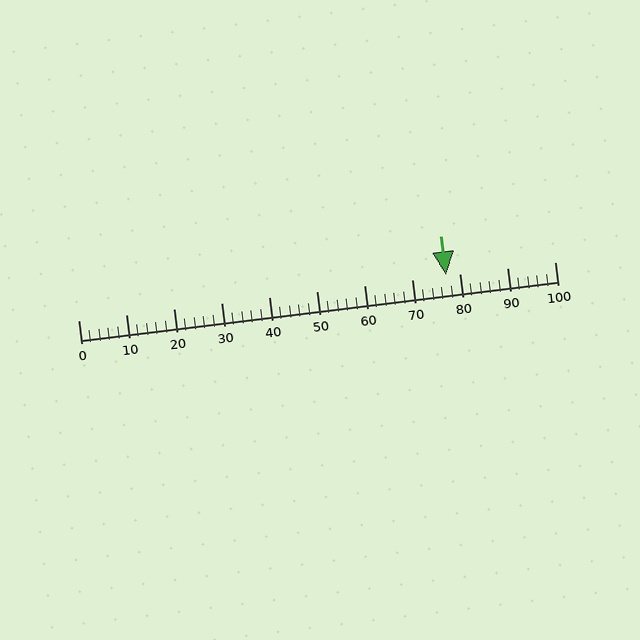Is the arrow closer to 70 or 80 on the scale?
The arrow is closer to 80.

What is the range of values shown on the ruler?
The ruler shows values from 0 to 100.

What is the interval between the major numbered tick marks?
The major tick marks are spaced 10 units apart.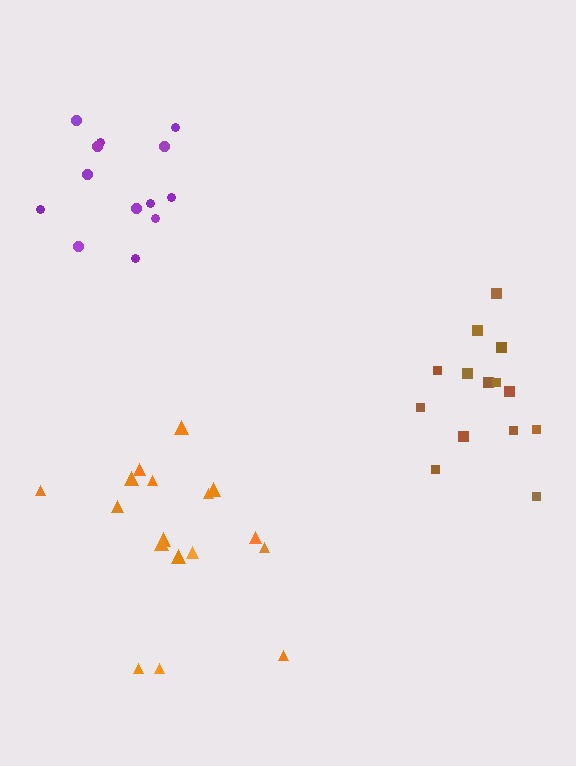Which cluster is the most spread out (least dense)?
Orange.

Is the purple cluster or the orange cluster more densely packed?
Purple.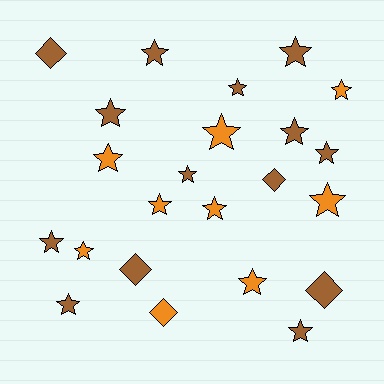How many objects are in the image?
There are 23 objects.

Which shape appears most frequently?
Star, with 18 objects.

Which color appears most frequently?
Brown, with 14 objects.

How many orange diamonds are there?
There is 1 orange diamond.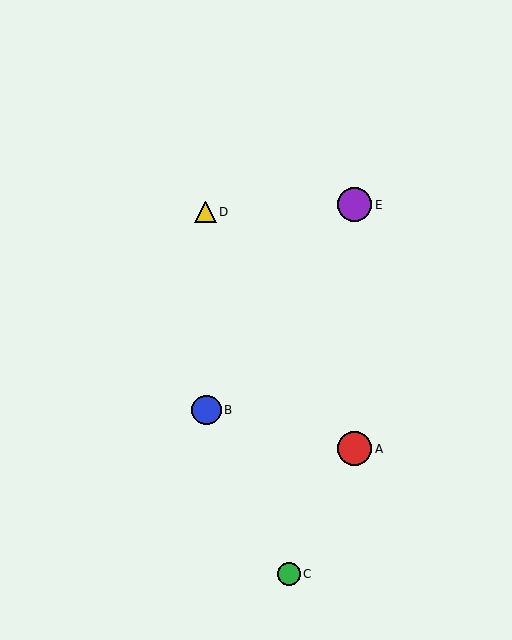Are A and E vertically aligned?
Yes, both are at x≈355.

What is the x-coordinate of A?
Object A is at x≈355.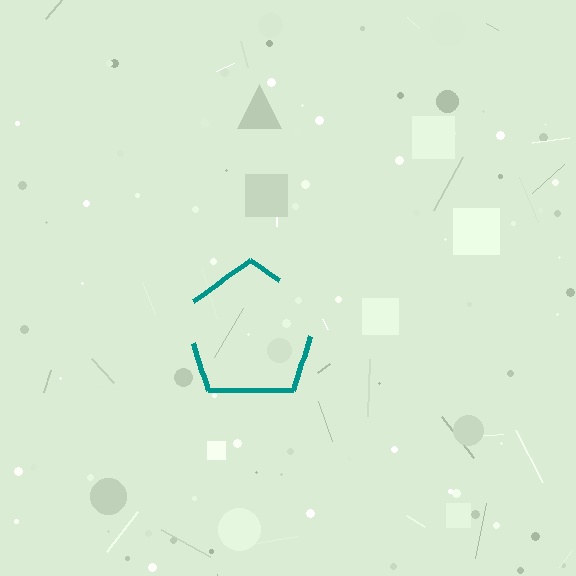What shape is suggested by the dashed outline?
The dashed outline suggests a pentagon.